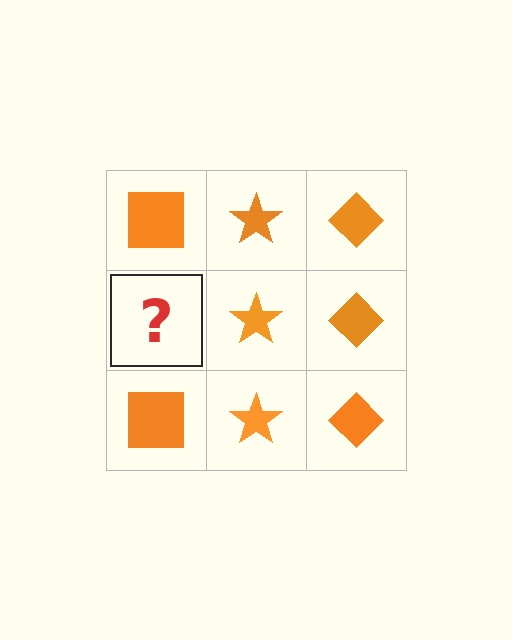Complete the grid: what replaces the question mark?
The question mark should be replaced with an orange square.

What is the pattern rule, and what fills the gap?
The rule is that each column has a consistent shape. The gap should be filled with an orange square.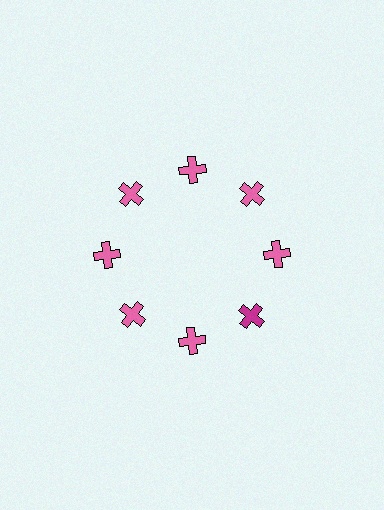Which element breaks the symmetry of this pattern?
The magenta cross at roughly the 4 o'clock position breaks the symmetry. All other shapes are pink crosses.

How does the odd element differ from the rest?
It has a different color: magenta instead of pink.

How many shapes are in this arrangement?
There are 8 shapes arranged in a ring pattern.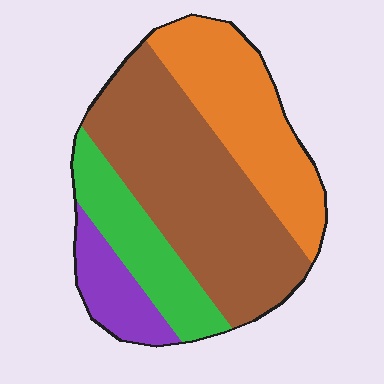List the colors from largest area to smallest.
From largest to smallest: brown, orange, green, purple.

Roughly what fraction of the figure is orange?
Orange takes up about one quarter (1/4) of the figure.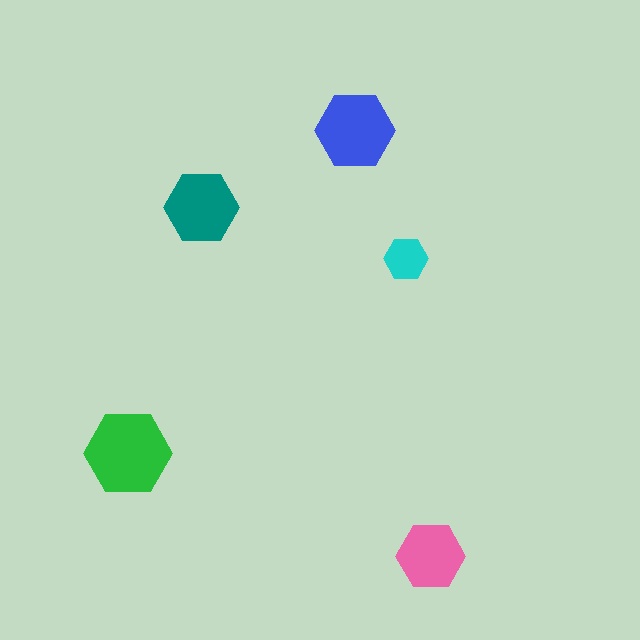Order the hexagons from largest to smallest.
the green one, the blue one, the teal one, the pink one, the cyan one.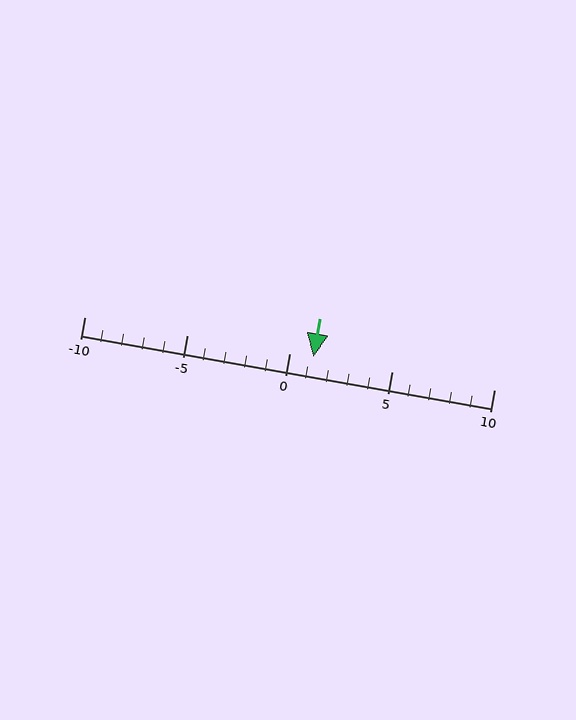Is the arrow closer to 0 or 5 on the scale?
The arrow is closer to 0.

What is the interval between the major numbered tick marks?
The major tick marks are spaced 5 units apart.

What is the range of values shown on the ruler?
The ruler shows values from -10 to 10.